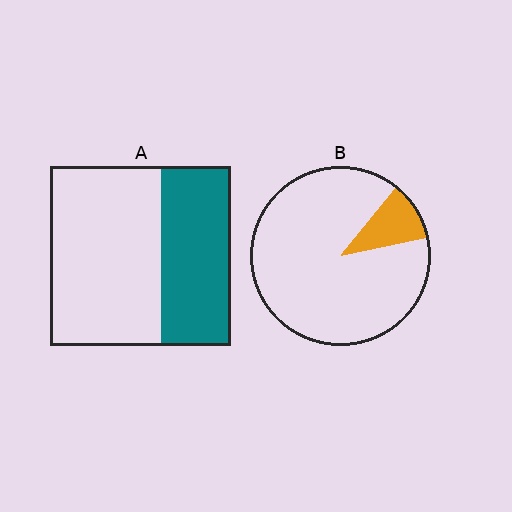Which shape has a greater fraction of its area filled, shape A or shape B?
Shape A.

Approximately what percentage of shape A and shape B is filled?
A is approximately 40% and B is approximately 10%.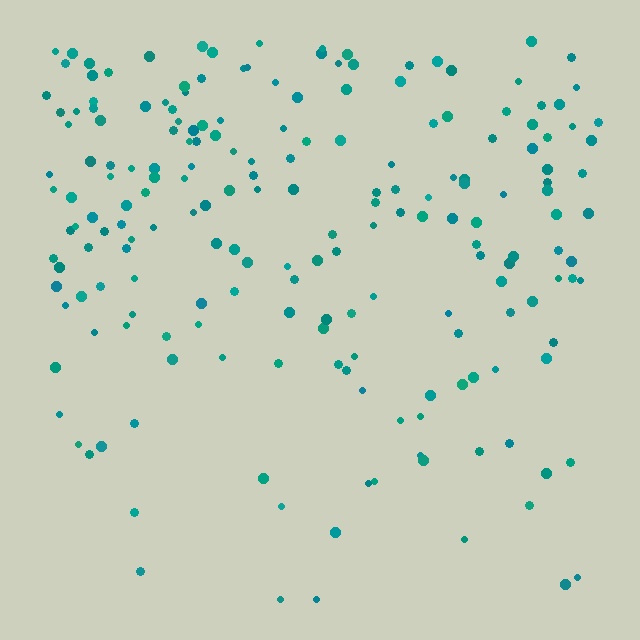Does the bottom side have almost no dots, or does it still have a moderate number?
Still a moderate number, just noticeably fewer than the top.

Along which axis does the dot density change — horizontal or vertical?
Vertical.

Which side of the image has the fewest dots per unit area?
The bottom.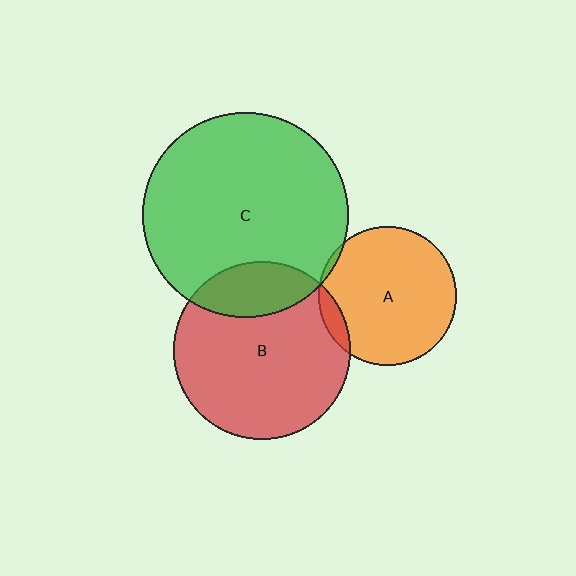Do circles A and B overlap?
Yes.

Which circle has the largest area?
Circle C (green).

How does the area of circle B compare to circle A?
Approximately 1.6 times.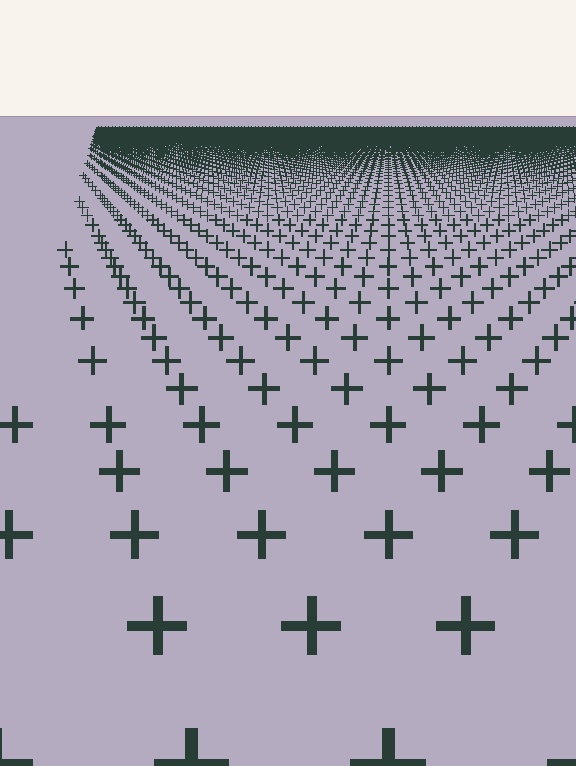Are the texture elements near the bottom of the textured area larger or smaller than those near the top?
Larger. Near the bottom, elements are closer to the viewer and appear at a bigger on-screen size.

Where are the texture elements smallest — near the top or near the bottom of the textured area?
Near the top.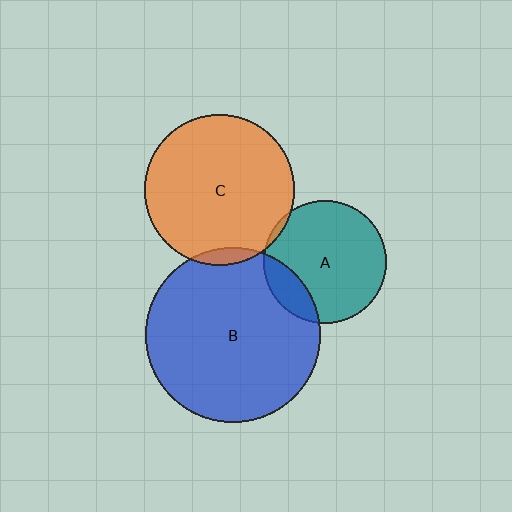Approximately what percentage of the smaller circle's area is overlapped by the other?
Approximately 5%.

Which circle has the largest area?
Circle B (blue).